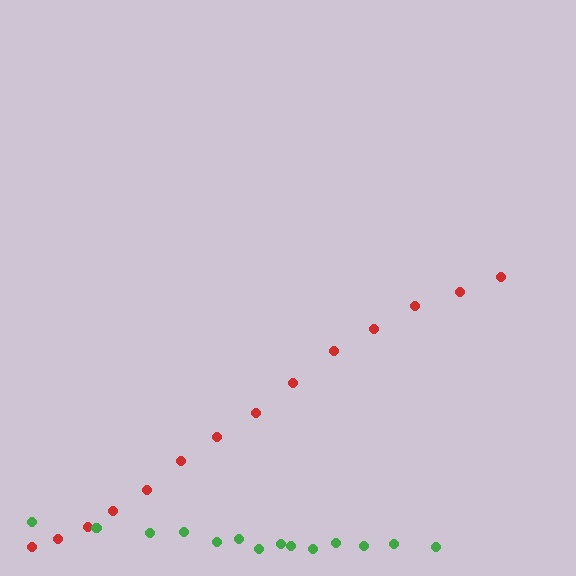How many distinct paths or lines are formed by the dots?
There are 2 distinct paths.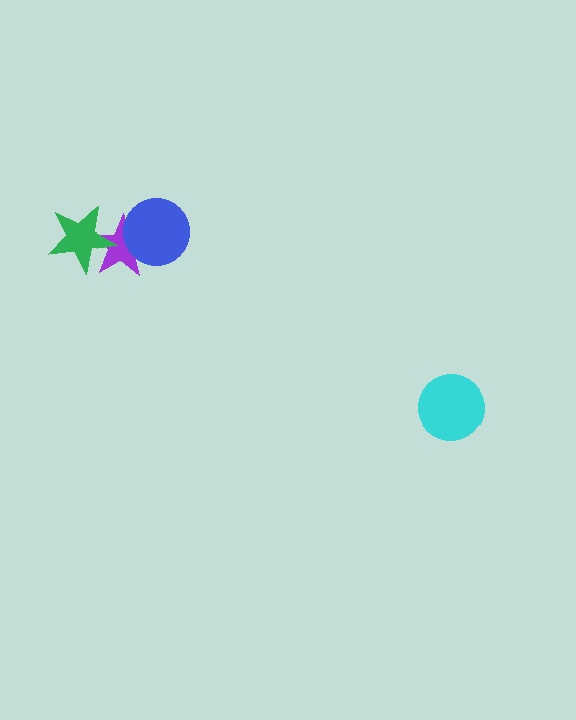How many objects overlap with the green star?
1 object overlaps with the green star.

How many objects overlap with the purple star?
2 objects overlap with the purple star.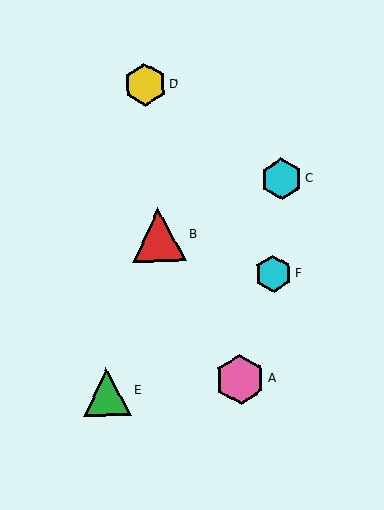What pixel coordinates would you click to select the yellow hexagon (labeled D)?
Click at (145, 85) to select the yellow hexagon D.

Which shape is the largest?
The red triangle (labeled B) is the largest.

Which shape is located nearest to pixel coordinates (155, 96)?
The yellow hexagon (labeled D) at (145, 85) is nearest to that location.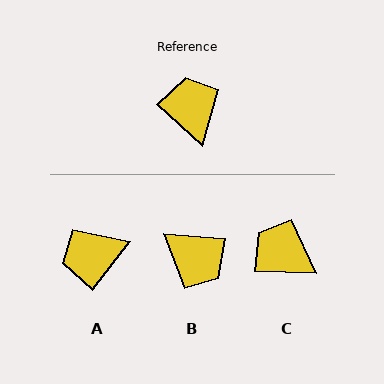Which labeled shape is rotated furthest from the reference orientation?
B, about 143 degrees away.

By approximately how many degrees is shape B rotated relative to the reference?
Approximately 143 degrees clockwise.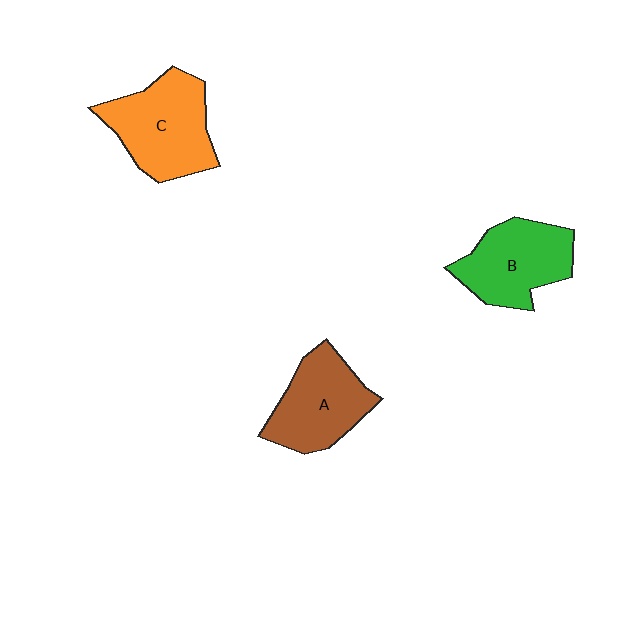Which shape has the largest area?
Shape C (orange).